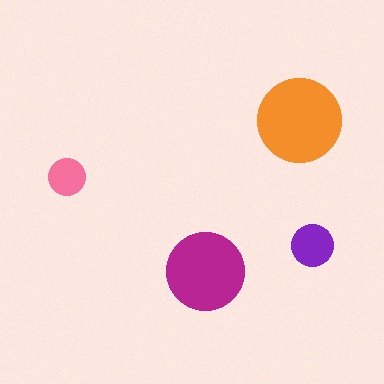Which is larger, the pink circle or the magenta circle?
The magenta one.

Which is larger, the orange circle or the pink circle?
The orange one.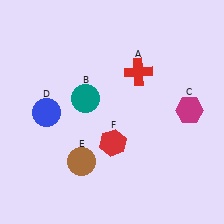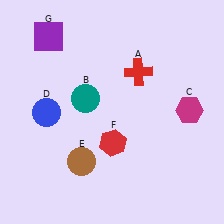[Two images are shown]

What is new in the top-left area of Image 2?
A purple square (G) was added in the top-left area of Image 2.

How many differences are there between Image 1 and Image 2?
There is 1 difference between the two images.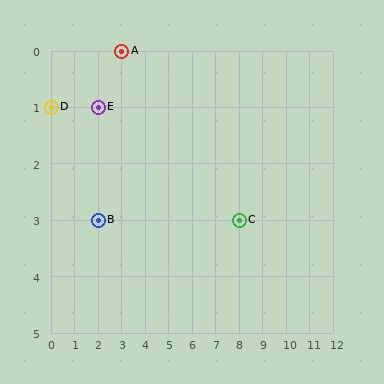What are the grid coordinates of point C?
Point C is at grid coordinates (8, 3).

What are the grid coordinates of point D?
Point D is at grid coordinates (0, 1).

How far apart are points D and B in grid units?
Points D and B are 2 columns and 2 rows apart (about 2.8 grid units diagonally).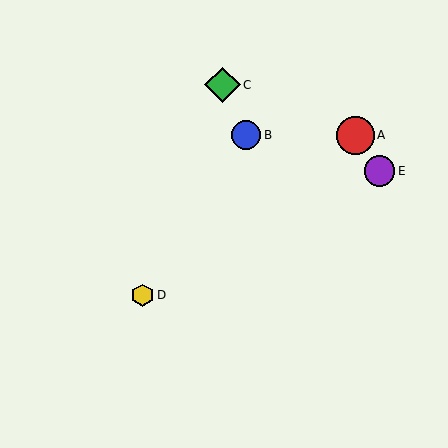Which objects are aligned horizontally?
Objects A, B are aligned horizontally.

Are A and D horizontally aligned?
No, A is at y≈135 and D is at y≈295.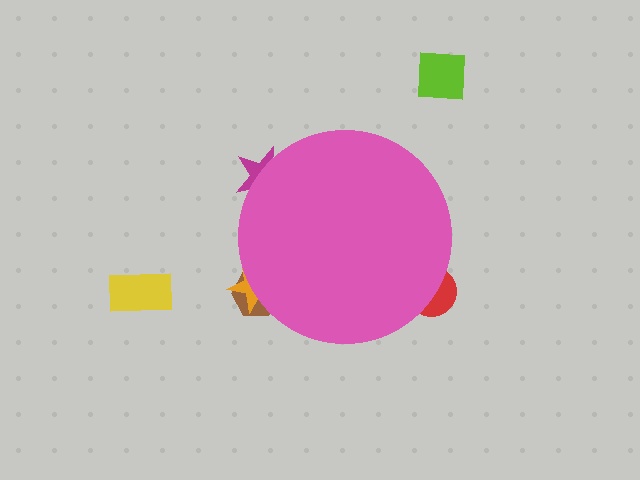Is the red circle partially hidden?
Yes, the red circle is partially hidden behind the pink circle.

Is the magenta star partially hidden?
Yes, the magenta star is partially hidden behind the pink circle.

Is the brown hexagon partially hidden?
Yes, the brown hexagon is partially hidden behind the pink circle.